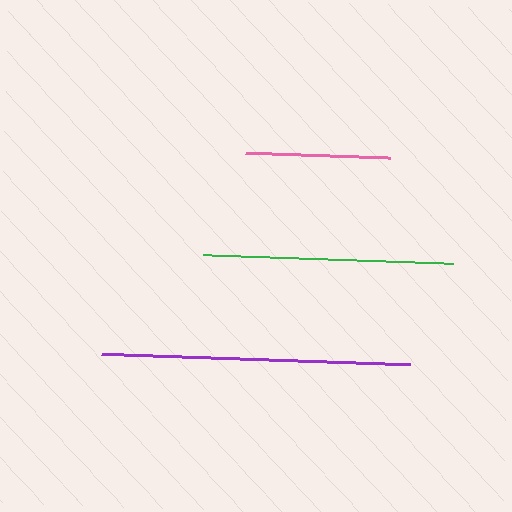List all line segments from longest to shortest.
From longest to shortest: purple, green, pink.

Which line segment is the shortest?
The pink line is the shortest at approximately 145 pixels.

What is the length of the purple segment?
The purple segment is approximately 309 pixels long.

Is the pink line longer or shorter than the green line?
The green line is longer than the pink line.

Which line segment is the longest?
The purple line is the longest at approximately 309 pixels.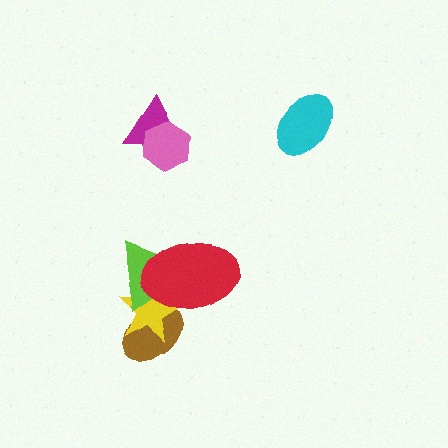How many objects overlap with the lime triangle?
3 objects overlap with the lime triangle.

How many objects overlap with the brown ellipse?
3 objects overlap with the brown ellipse.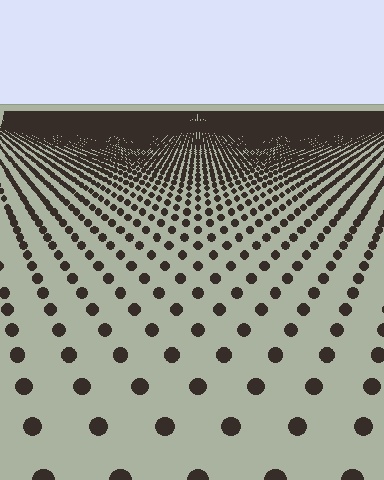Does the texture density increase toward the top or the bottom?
Density increases toward the top.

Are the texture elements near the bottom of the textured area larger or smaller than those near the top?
Larger. Near the bottom, elements are closer to the viewer and appear at a bigger on-screen size.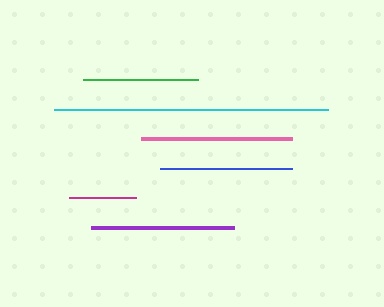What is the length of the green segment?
The green segment is approximately 115 pixels long.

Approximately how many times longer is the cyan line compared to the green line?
The cyan line is approximately 2.4 times the length of the green line.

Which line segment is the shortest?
The magenta line is the shortest at approximately 67 pixels.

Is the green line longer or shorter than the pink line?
The pink line is longer than the green line.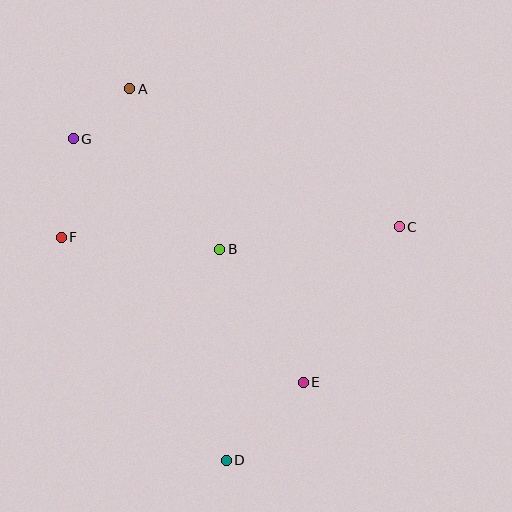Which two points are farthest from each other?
Points A and D are farthest from each other.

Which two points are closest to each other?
Points A and G are closest to each other.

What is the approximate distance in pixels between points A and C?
The distance between A and C is approximately 303 pixels.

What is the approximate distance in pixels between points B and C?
The distance between B and C is approximately 181 pixels.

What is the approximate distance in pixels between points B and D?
The distance between B and D is approximately 211 pixels.